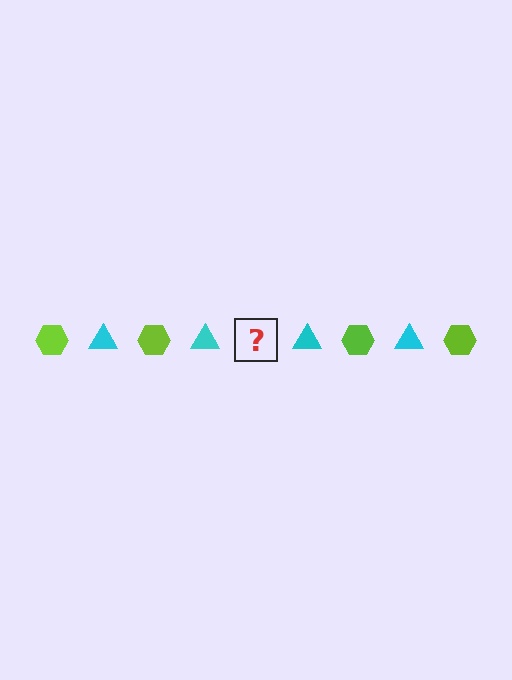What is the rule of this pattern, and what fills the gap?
The rule is that the pattern alternates between lime hexagon and cyan triangle. The gap should be filled with a lime hexagon.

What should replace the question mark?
The question mark should be replaced with a lime hexagon.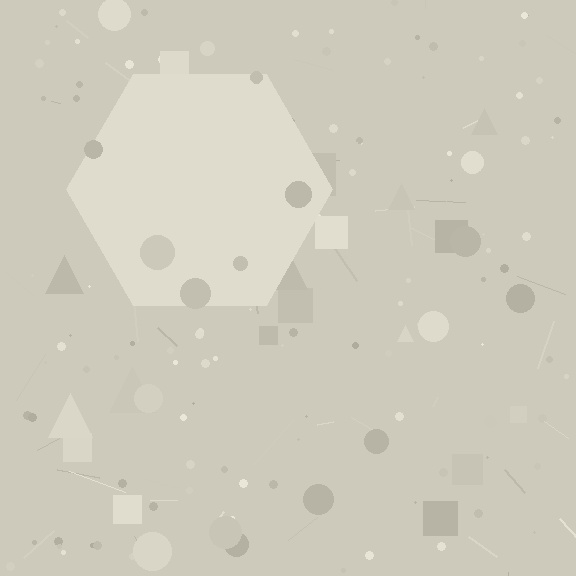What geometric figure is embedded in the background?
A hexagon is embedded in the background.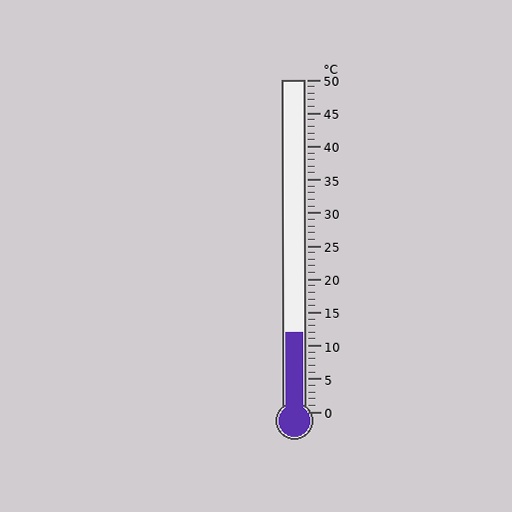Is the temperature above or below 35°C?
The temperature is below 35°C.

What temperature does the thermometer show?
The thermometer shows approximately 12°C.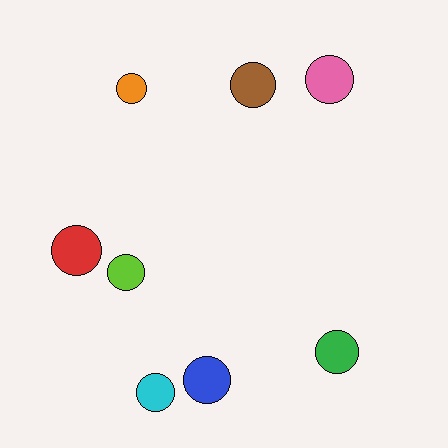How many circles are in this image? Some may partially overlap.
There are 8 circles.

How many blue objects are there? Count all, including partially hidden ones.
There is 1 blue object.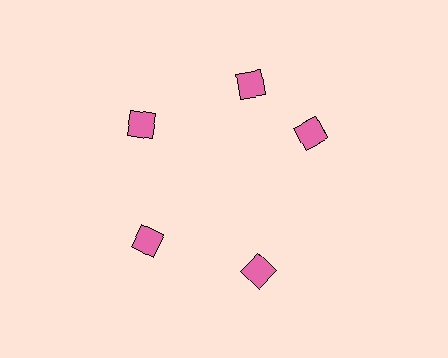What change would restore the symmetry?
The symmetry would be restored by rotating it back into even spacing with its neighbors so that all 5 diamonds sit at equal angles and equal distance from the center.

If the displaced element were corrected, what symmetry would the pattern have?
It would have 5-fold rotational symmetry — the pattern would map onto itself every 72 degrees.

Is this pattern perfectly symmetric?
No. The 5 pink diamonds are arranged in a ring, but one element near the 3 o'clock position is rotated out of alignment along the ring, breaking the 5-fold rotational symmetry.